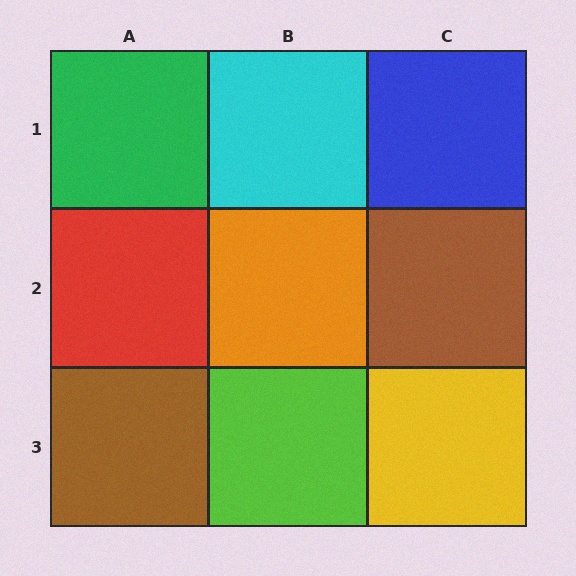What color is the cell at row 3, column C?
Yellow.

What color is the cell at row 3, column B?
Lime.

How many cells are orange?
1 cell is orange.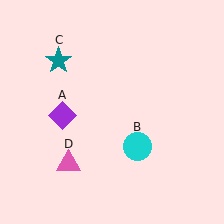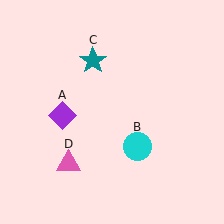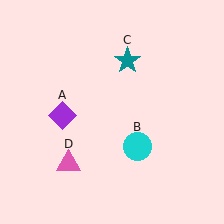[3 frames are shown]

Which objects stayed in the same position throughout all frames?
Purple diamond (object A) and cyan circle (object B) and pink triangle (object D) remained stationary.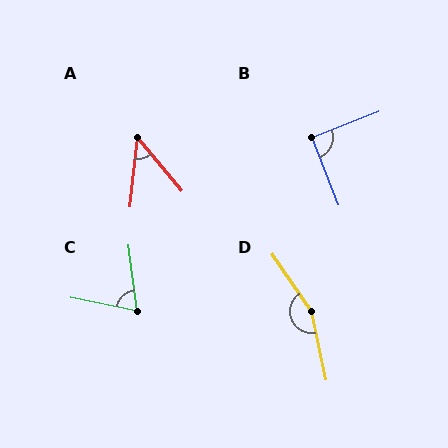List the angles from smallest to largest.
A (46°), C (72°), B (90°), D (157°).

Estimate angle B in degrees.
Approximately 90 degrees.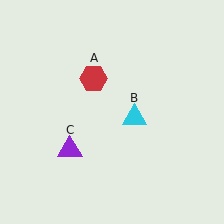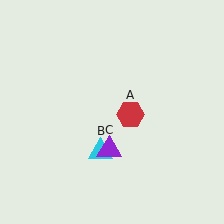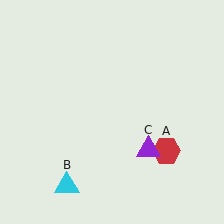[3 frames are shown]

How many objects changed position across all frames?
3 objects changed position: red hexagon (object A), cyan triangle (object B), purple triangle (object C).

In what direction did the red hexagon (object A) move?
The red hexagon (object A) moved down and to the right.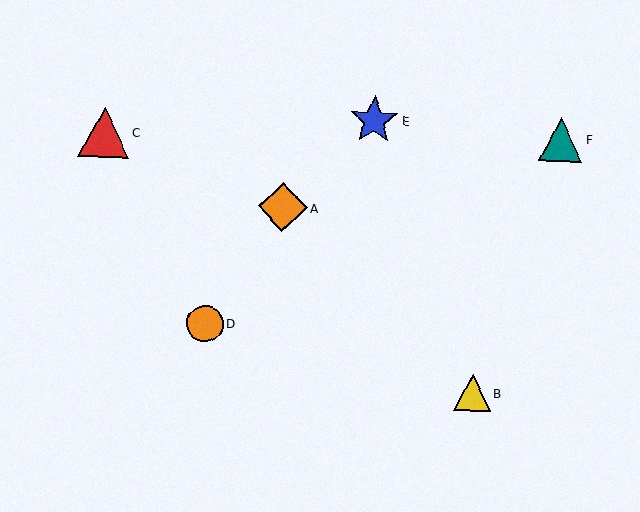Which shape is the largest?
The red triangle (labeled C) is the largest.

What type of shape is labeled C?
Shape C is a red triangle.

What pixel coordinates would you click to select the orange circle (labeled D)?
Click at (205, 323) to select the orange circle D.